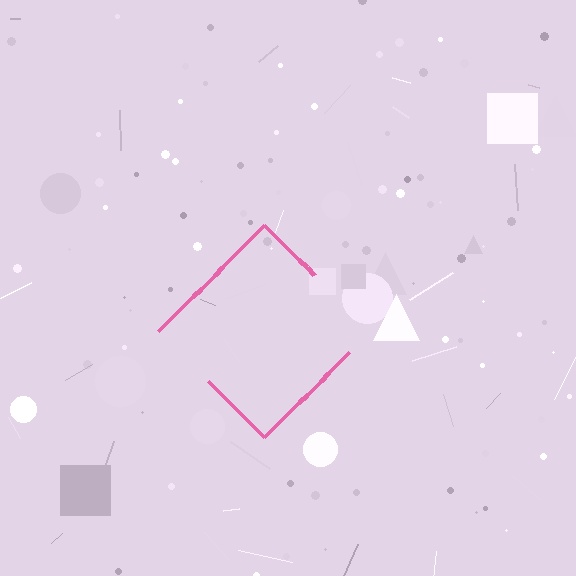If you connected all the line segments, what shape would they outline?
They would outline a diamond.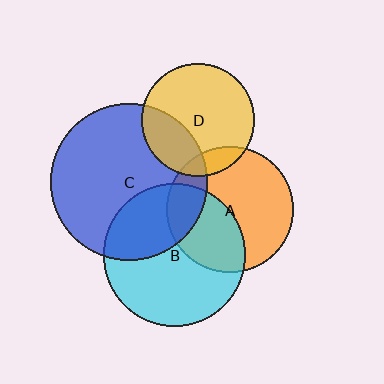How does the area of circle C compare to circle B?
Approximately 1.2 times.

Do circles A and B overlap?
Yes.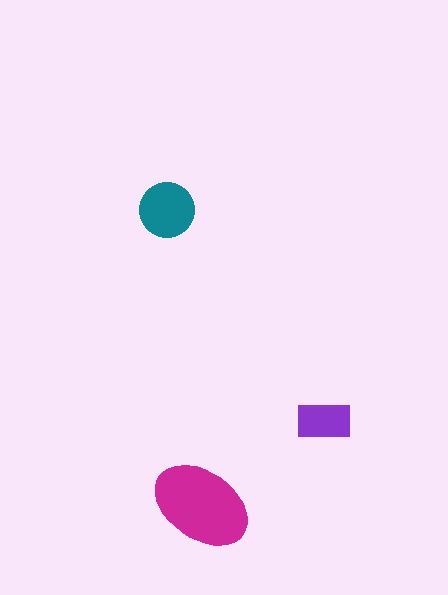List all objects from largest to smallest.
The magenta ellipse, the teal circle, the purple rectangle.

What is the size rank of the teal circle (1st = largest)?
2nd.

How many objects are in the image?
There are 3 objects in the image.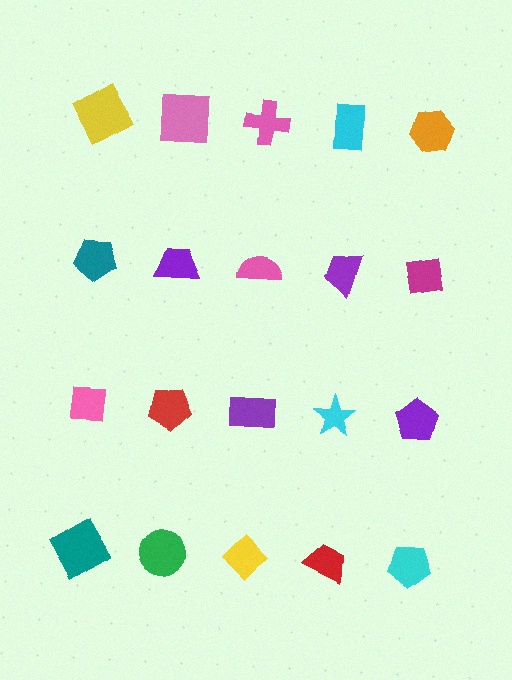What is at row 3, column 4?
A cyan star.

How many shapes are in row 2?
5 shapes.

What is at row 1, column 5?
An orange hexagon.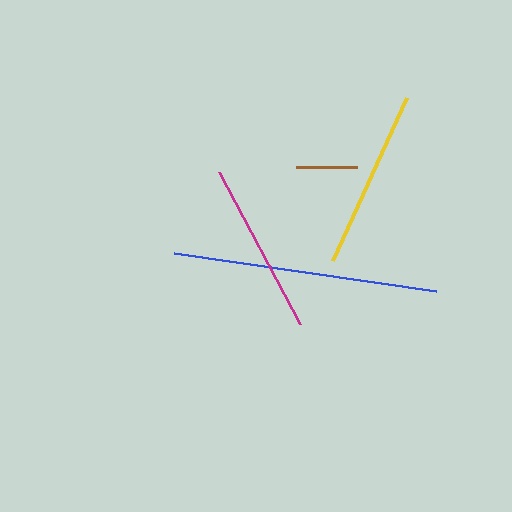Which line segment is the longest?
The blue line is the longest at approximately 265 pixels.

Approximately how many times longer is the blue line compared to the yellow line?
The blue line is approximately 1.5 times the length of the yellow line.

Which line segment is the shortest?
The brown line is the shortest at approximately 62 pixels.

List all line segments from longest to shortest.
From longest to shortest: blue, yellow, magenta, brown.